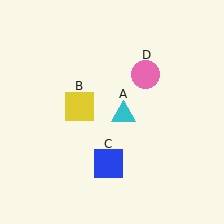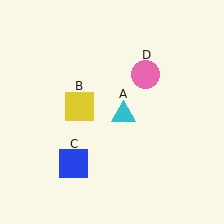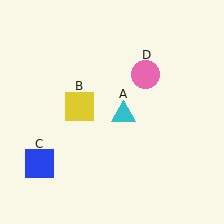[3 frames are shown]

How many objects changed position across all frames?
1 object changed position: blue square (object C).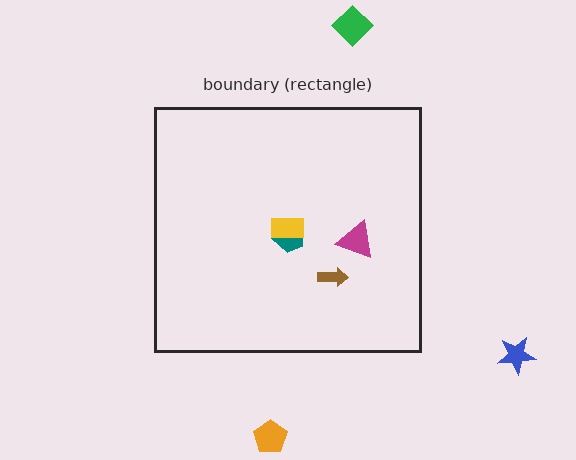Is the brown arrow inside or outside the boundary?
Inside.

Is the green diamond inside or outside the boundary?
Outside.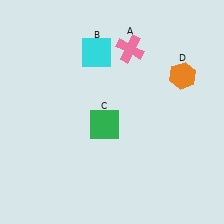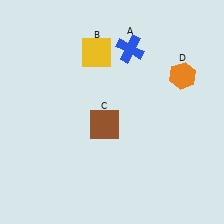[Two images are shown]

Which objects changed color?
A changed from pink to blue. B changed from cyan to yellow. C changed from green to brown.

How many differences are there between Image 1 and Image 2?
There are 3 differences between the two images.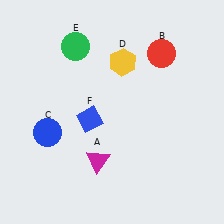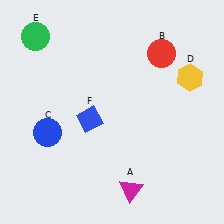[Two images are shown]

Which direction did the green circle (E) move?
The green circle (E) moved left.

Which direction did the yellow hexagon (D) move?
The yellow hexagon (D) moved right.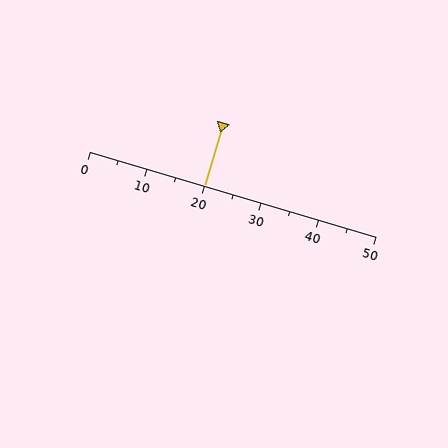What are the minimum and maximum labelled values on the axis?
The axis runs from 0 to 50.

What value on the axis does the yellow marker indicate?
The marker indicates approximately 20.